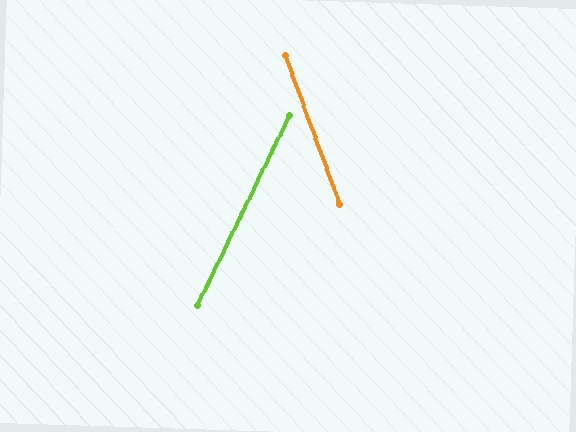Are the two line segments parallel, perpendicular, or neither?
Neither parallel nor perpendicular — they differ by about 46°.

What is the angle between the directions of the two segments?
Approximately 46 degrees.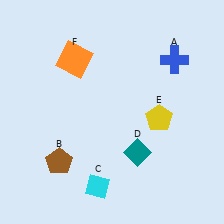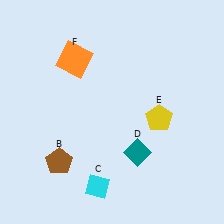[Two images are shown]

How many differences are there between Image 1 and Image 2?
There is 1 difference between the two images.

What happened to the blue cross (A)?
The blue cross (A) was removed in Image 2. It was in the top-right area of Image 1.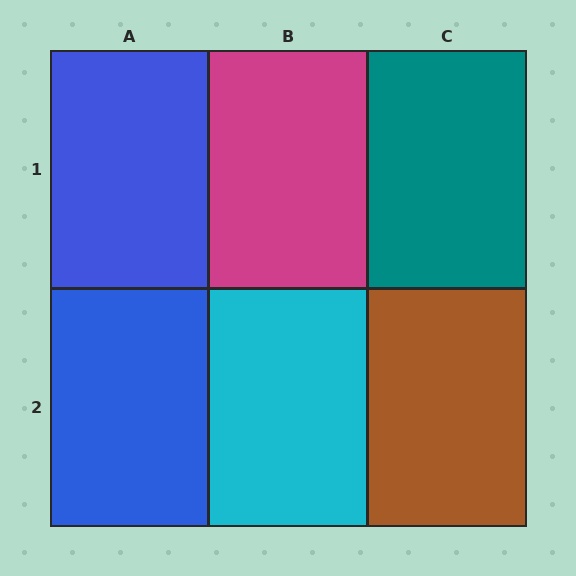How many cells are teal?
1 cell is teal.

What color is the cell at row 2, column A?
Blue.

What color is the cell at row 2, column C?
Brown.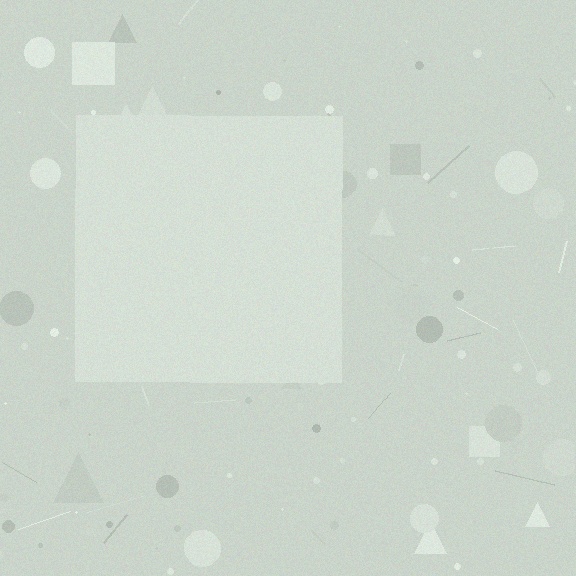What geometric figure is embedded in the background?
A square is embedded in the background.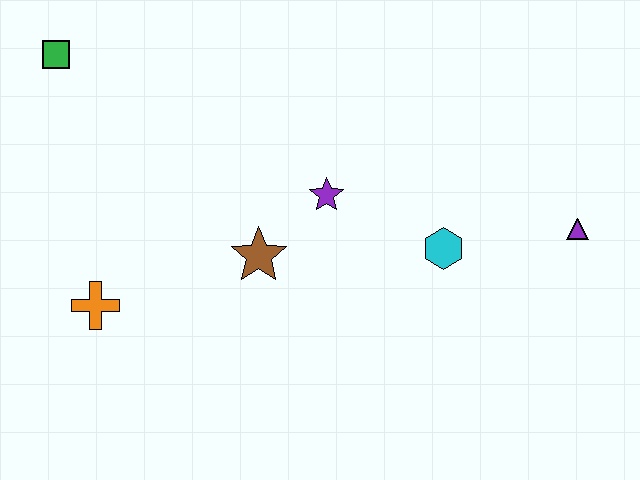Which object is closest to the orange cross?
The brown star is closest to the orange cross.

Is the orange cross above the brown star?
No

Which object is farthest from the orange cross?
The purple triangle is farthest from the orange cross.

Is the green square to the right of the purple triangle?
No